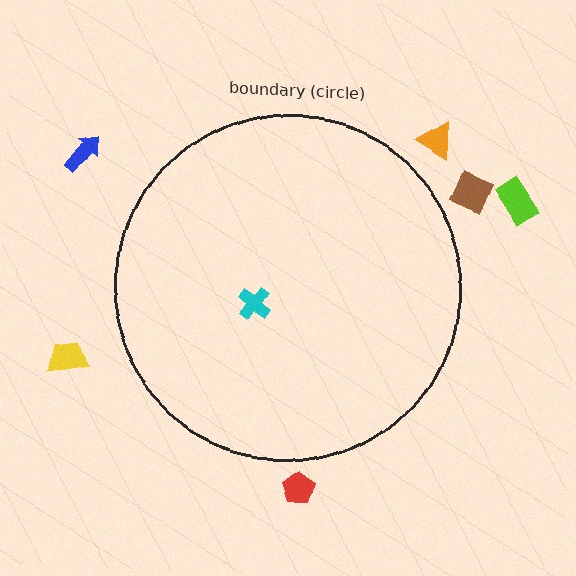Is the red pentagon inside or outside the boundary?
Outside.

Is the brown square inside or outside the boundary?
Outside.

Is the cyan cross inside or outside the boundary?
Inside.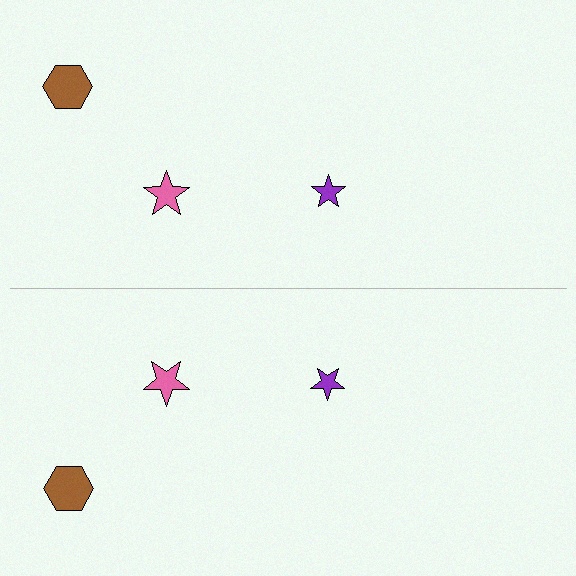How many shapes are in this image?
There are 6 shapes in this image.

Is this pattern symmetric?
Yes, this pattern has bilateral (reflection) symmetry.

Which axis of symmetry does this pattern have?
The pattern has a horizontal axis of symmetry running through the center of the image.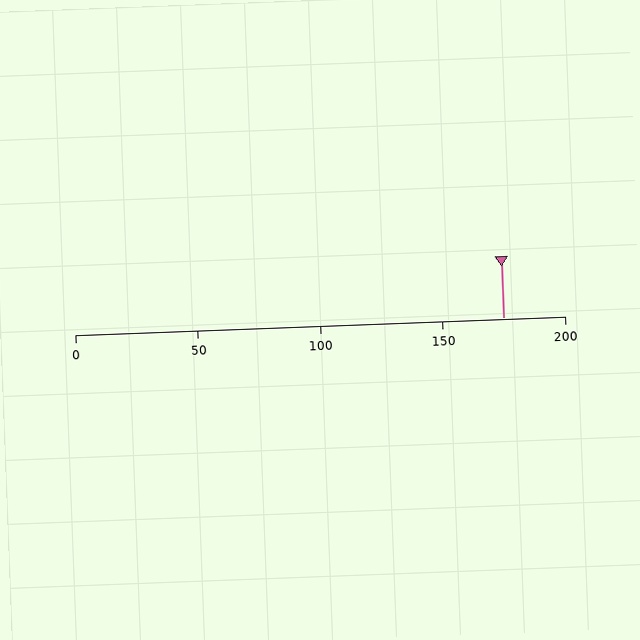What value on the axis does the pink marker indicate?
The marker indicates approximately 175.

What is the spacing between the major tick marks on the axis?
The major ticks are spaced 50 apart.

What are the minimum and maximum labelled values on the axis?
The axis runs from 0 to 200.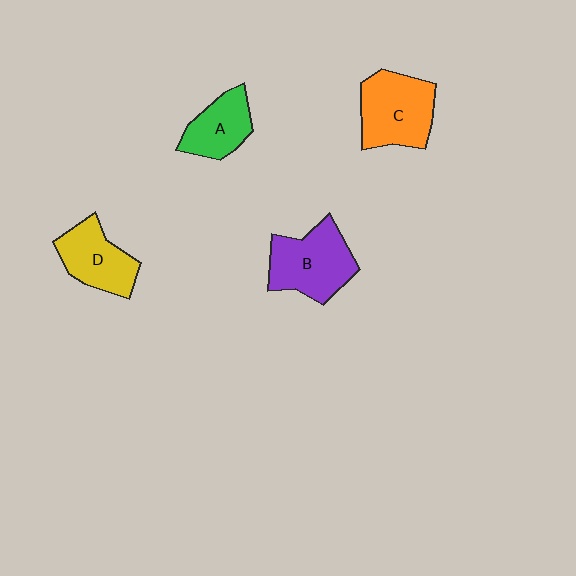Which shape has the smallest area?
Shape A (green).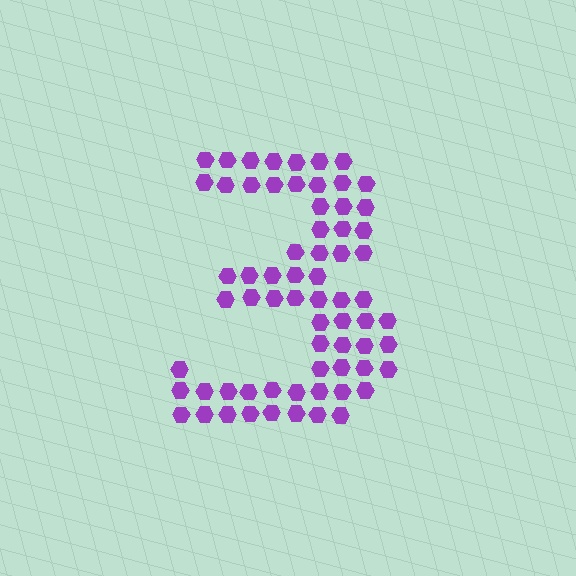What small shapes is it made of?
It is made of small hexagons.